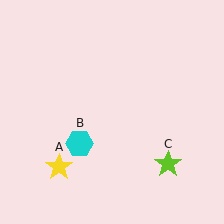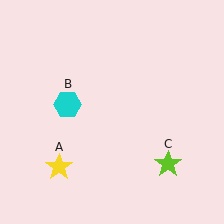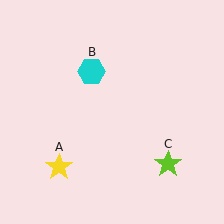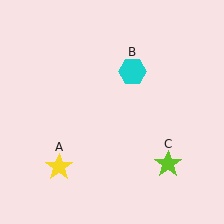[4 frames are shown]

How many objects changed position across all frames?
1 object changed position: cyan hexagon (object B).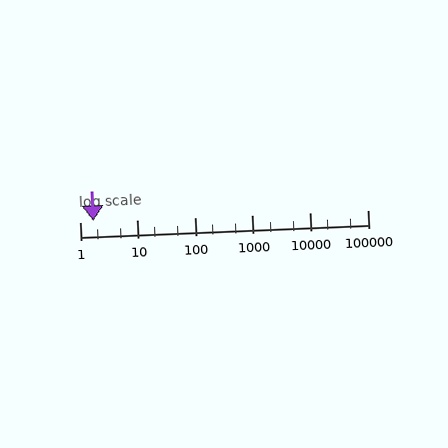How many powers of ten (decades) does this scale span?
The scale spans 5 decades, from 1 to 100000.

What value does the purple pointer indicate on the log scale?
The pointer indicates approximately 1.7.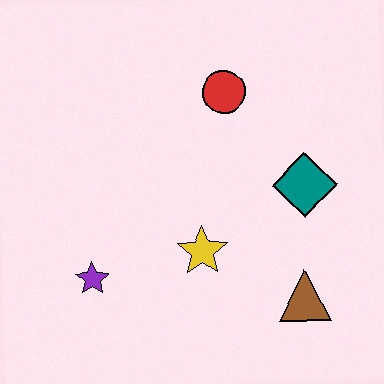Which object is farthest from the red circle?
The purple star is farthest from the red circle.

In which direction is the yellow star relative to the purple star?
The yellow star is to the right of the purple star.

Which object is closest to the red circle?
The teal diamond is closest to the red circle.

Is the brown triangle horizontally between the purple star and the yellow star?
No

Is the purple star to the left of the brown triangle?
Yes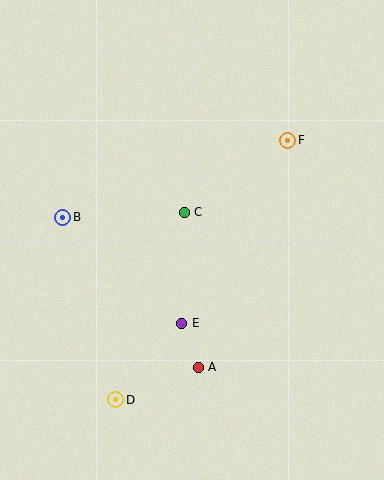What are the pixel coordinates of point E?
Point E is at (182, 323).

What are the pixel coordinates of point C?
Point C is at (184, 212).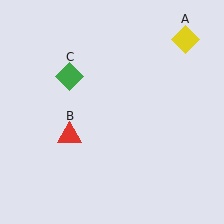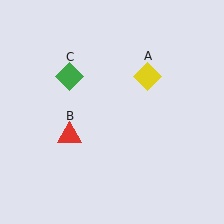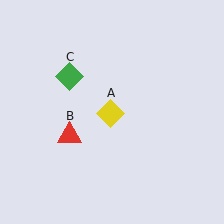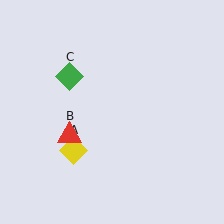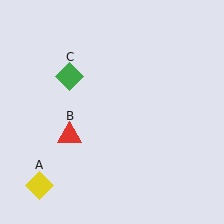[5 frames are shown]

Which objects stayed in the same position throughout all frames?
Red triangle (object B) and green diamond (object C) remained stationary.